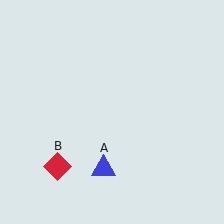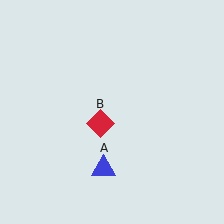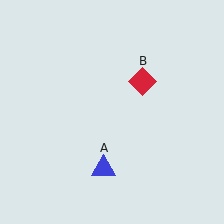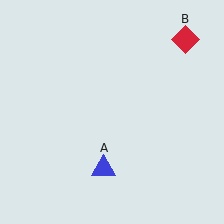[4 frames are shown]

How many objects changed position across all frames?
1 object changed position: red diamond (object B).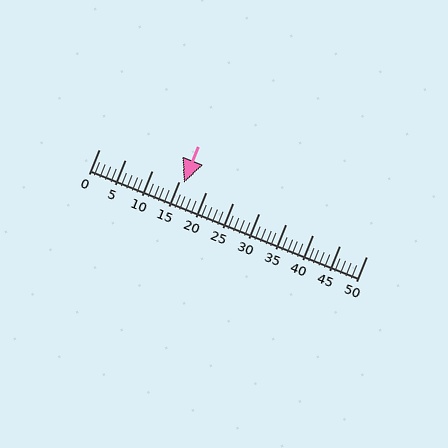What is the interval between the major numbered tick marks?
The major tick marks are spaced 5 units apart.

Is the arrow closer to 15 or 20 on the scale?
The arrow is closer to 15.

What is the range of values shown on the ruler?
The ruler shows values from 0 to 50.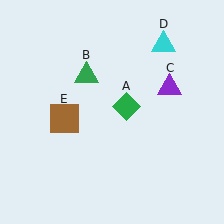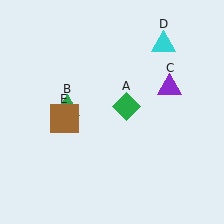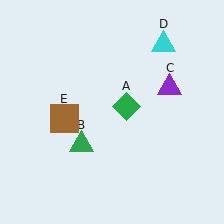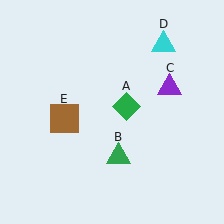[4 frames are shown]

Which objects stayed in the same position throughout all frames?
Green diamond (object A) and purple triangle (object C) and cyan triangle (object D) and brown square (object E) remained stationary.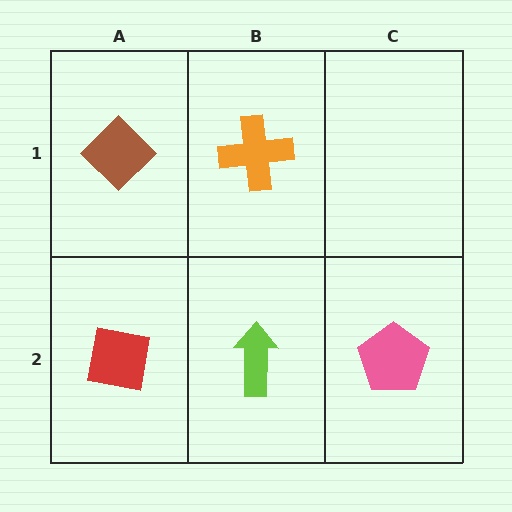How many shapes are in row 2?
3 shapes.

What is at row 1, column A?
A brown diamond.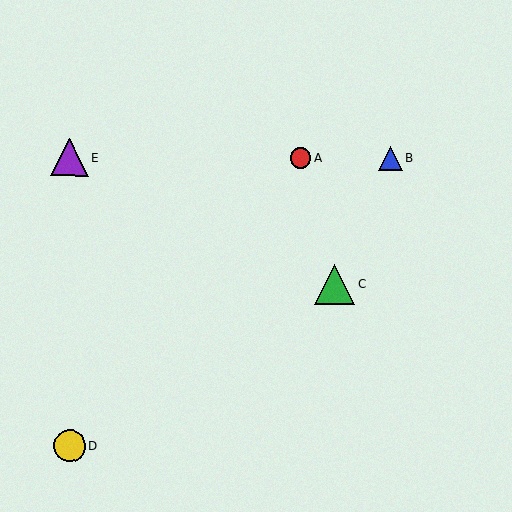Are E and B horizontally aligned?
Yes, both are at y≈158.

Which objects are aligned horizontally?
Objects A, B, E are aligned horizontally.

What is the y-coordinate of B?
Object B is at y≈159.